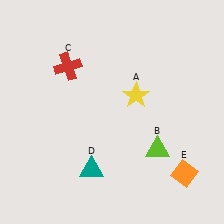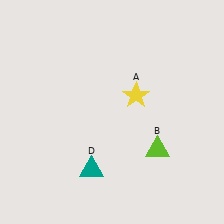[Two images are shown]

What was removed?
The red cross (C), the orange diamond (E) were removed in Image 2.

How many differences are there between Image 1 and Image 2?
There are 2 differences between the two images.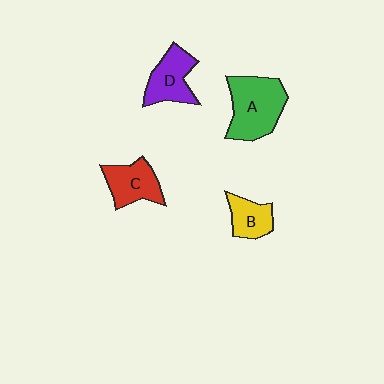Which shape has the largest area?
Shape A (green).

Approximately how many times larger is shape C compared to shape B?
Approximately 1.3 times.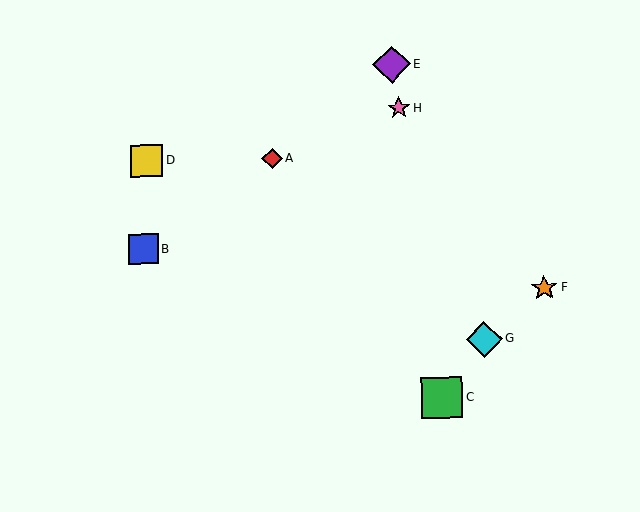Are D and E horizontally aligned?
No, D is at y≈160 and E is at y≈65.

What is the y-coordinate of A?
Object A is at y≈158.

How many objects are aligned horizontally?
2 objects (A, D) are aligned horizontally.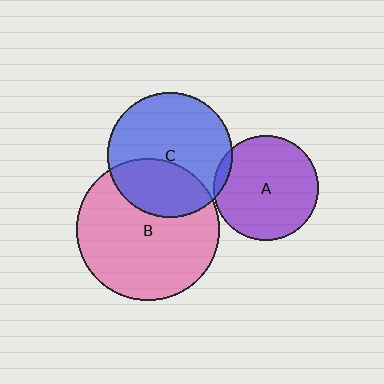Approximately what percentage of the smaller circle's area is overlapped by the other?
Approximately 5%.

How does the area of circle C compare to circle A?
Approximately 1.4 times.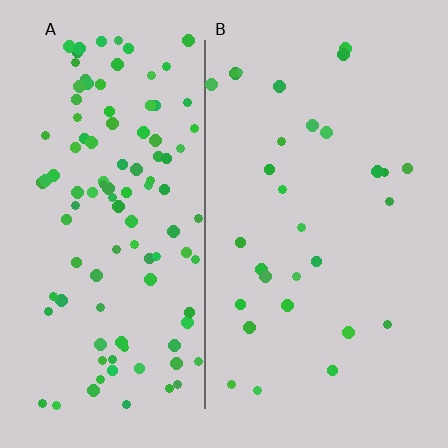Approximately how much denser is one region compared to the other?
Approximately 3.4× — region A over region B.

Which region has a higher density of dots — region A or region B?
A (the left).